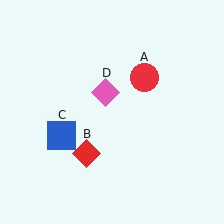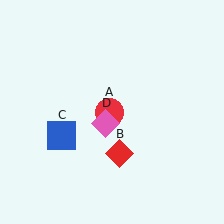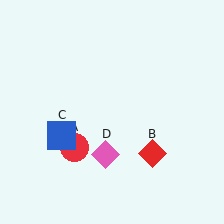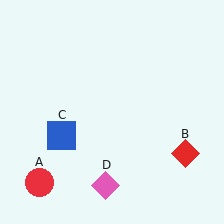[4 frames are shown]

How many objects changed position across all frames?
3 objects changed position: red circle (object A), red diamond (object B), pink diamond (object D).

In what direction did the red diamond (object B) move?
The red diamond (object B) moved right.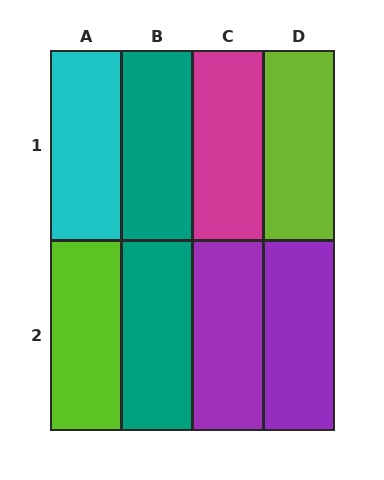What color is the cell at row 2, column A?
Lime.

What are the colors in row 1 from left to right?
Cyan, teal, magenta, lime.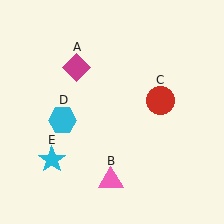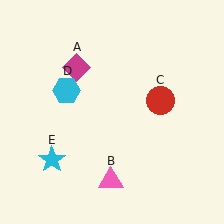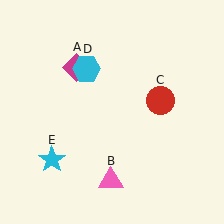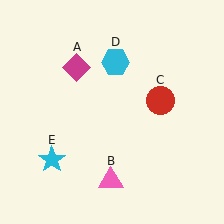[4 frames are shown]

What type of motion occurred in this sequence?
The cyan hexagon (object D) rotated clockwise around the center of the scene.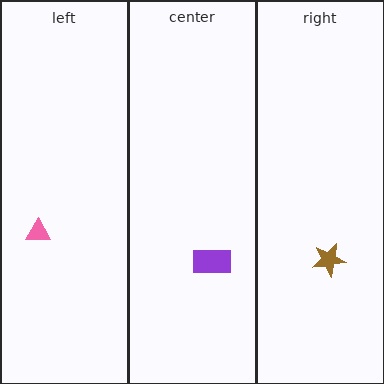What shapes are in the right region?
The brown star.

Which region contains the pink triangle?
The left region.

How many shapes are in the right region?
1.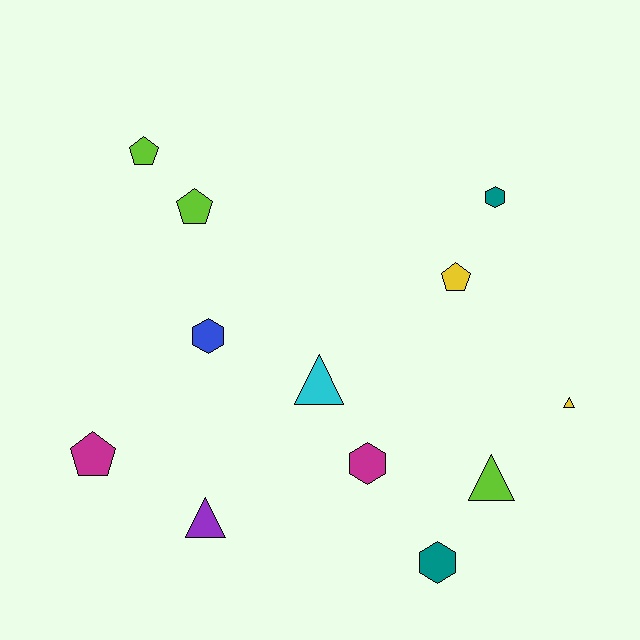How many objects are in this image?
There are 12 objects.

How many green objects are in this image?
There are no green objects.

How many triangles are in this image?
There are 4 triangles.